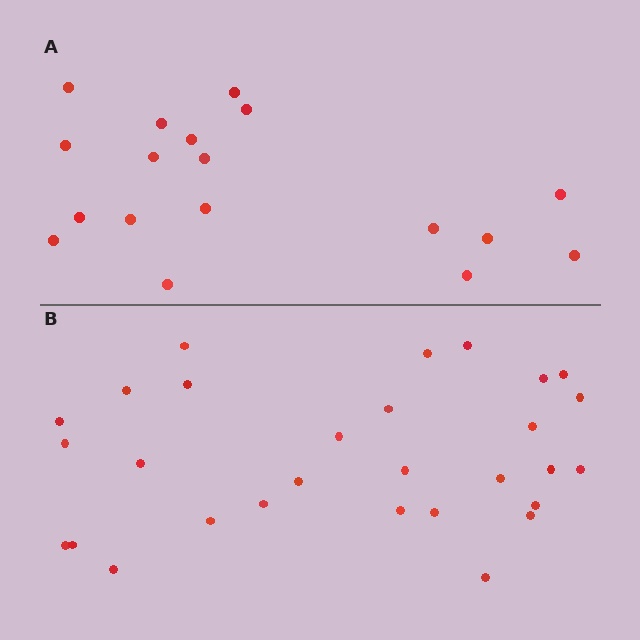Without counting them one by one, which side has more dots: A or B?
Region B (the bottom region) has more dots.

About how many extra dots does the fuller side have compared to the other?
Region B has roughly 12 or so more dots than region A.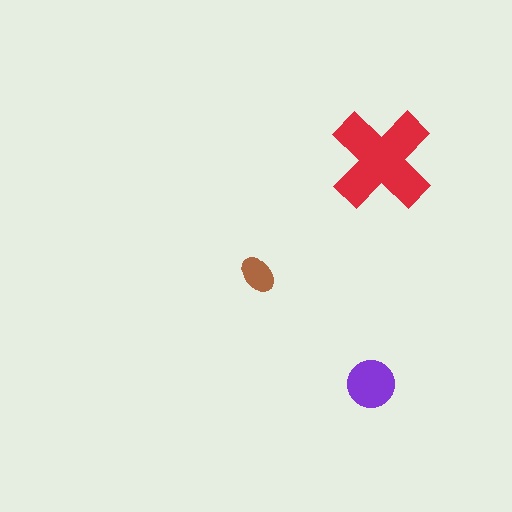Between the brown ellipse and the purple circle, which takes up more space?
The purple circle.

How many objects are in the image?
There are 3 objects in the image.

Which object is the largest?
The red cross.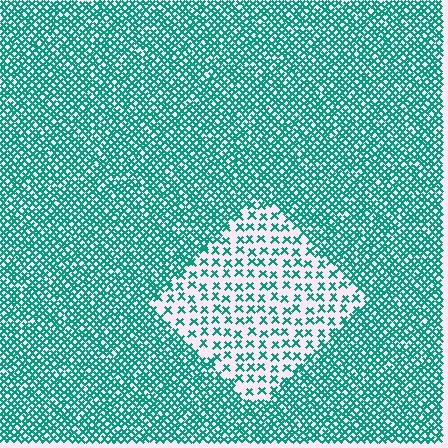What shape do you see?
I see a diamond.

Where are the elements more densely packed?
The elements are more densely packed outside the diamond boundary.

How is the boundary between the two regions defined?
The boundary is defined by a change in element density (approximately 2.7x ratio). All elements are the same color, size, and shape.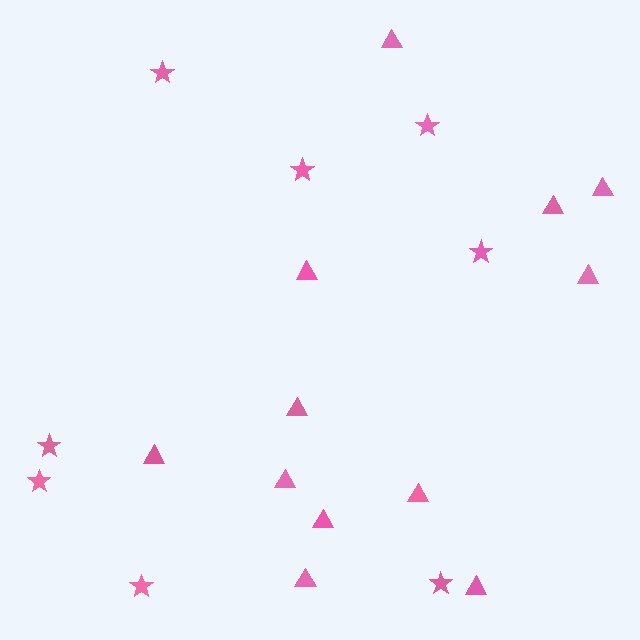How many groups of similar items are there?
There are 2 groups: one group of stars (8) and one group of triangles (12).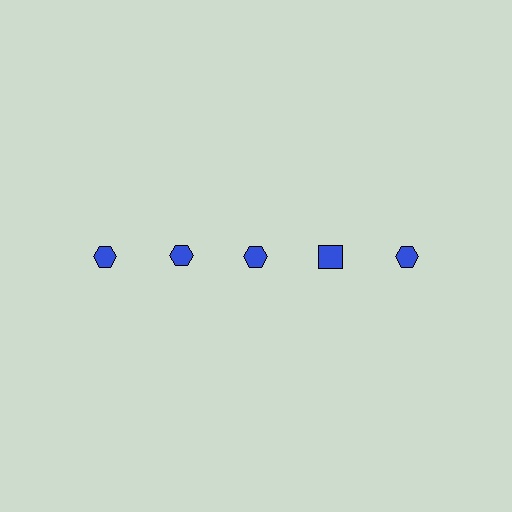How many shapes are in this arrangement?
There are 5 shapes arranged in a grid pattern.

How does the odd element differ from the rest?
It has a different shape: square instead of hexagon.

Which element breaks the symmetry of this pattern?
The blue square in the top row, second from right column breaks the symmetry. All other shapes are blue hexagons.